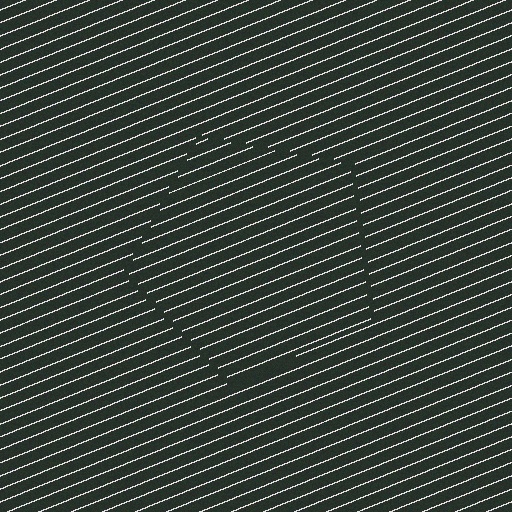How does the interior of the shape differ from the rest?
The interior of the shape contains the same grating, shifted by half a period — the contour is defined by the phase discontinuity where line-ends from the inner and outer gratings abut.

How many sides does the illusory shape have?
5 sides — the line-ends trace a pentagon.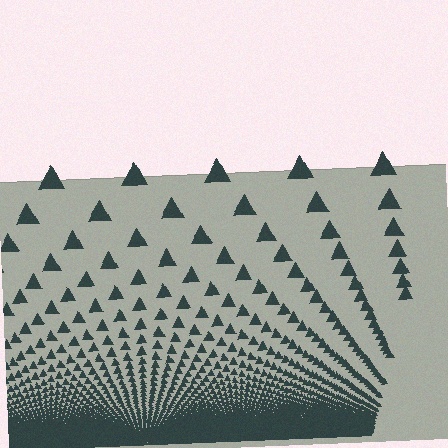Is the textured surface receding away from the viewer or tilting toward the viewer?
The surface appears to tilt toward the viewer. Texture elements get larger and sparser toward the top.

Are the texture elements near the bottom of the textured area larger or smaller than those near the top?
Smaller. The gradient is inverted — elements near the bottom are smaller and denser.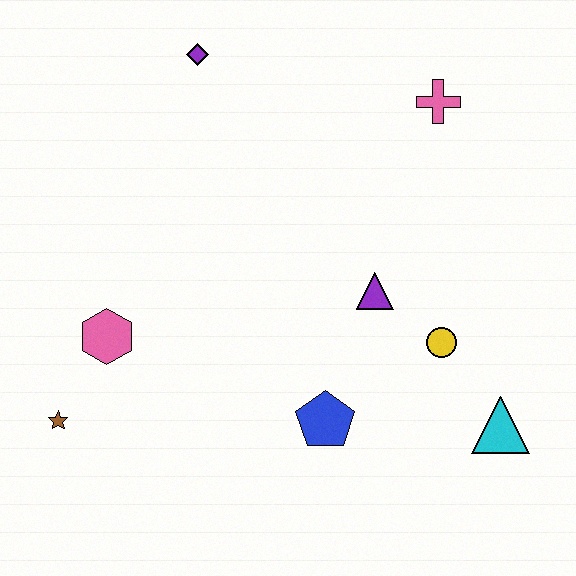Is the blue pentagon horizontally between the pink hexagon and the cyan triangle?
Yes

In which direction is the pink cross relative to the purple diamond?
The pink cross is to the right of the purple diamond.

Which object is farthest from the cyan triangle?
The purple diamond is farthest from the cyan triangle.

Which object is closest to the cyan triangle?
The yellow circle is closest to the cyan triangle.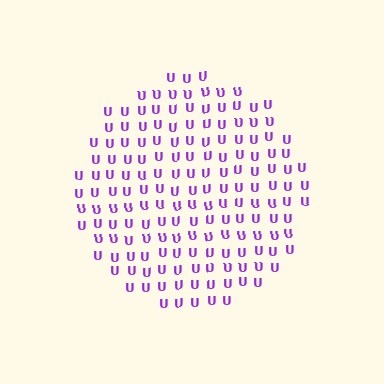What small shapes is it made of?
It is made of small letter U's.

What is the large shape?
The large shape is a circle.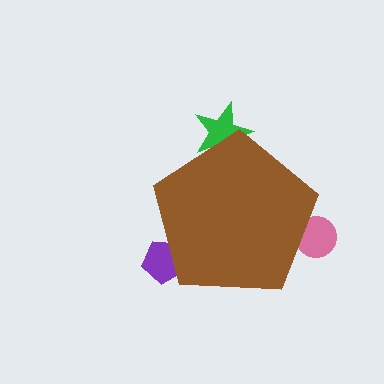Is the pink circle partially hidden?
Yes, the pink circle is partially hidden behind the brown pentagon.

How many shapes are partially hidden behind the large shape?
3 shapes are partially hidden.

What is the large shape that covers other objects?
A brown pentagon.